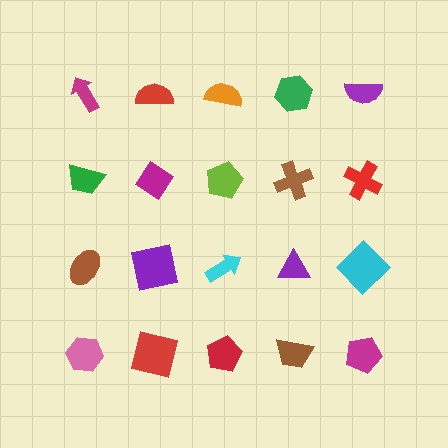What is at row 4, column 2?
A red square.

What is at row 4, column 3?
A red pentagon.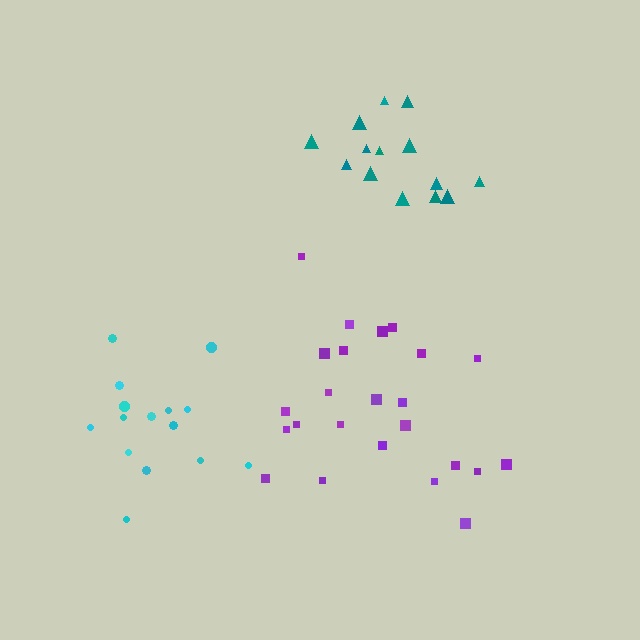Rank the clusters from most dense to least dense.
teal, cyan, purple.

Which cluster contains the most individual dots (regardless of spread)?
Purple (25).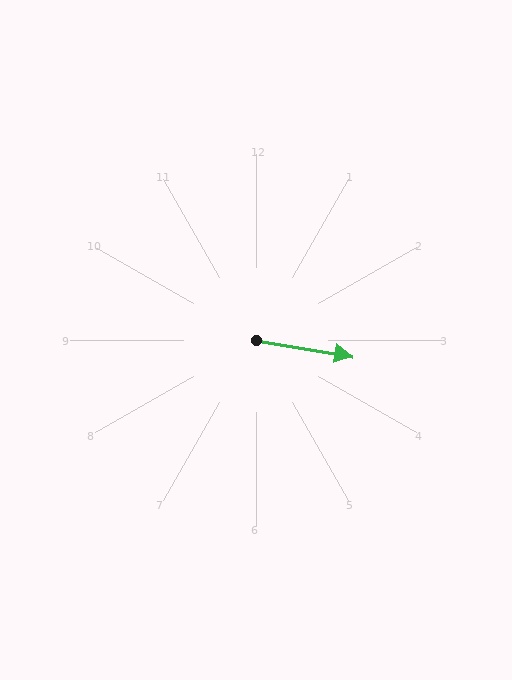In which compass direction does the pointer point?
East.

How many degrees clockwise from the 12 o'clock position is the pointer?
Approximately 100 degrees.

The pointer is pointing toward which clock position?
Roughly 3 o'clock.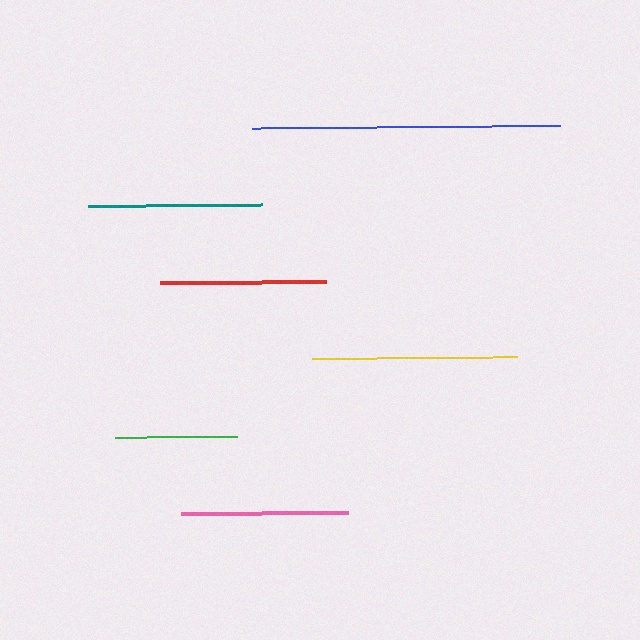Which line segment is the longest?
The blue line is the longest at approximately 308 pixels.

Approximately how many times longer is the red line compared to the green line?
The red line is approximately 1.4 times the length of the green line.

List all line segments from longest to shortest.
From longest to shortest: blue, yellow, teal, pink, red, green.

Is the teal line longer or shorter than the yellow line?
The yellow line is longer than the teal line.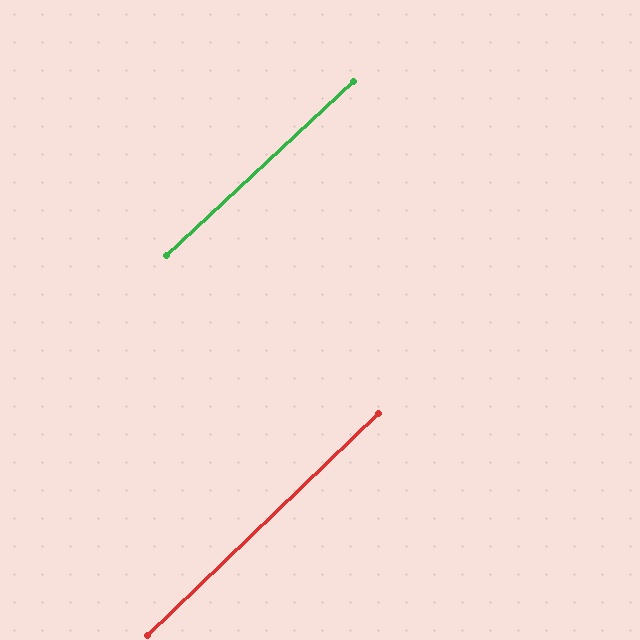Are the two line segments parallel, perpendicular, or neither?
Parallel — their directions differ by only 1.0°.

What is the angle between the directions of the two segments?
Approximately 1 degree.